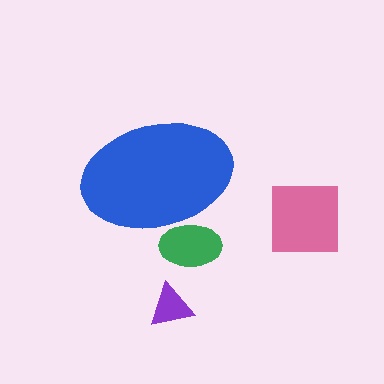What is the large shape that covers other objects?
A blue ellipse.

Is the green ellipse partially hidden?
Yes, the green ellipse is partially hidden behind the blue ellipse.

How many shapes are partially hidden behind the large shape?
1 shape is partially hidden.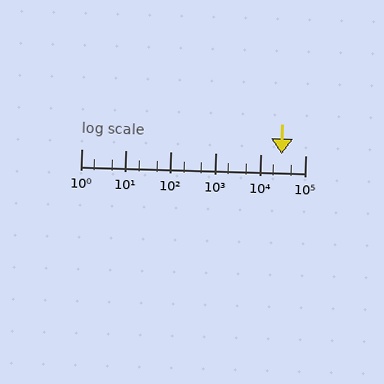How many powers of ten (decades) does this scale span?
The scale spans 5 decades, from 1 to 100000.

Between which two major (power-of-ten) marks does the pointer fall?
The pointer is between 10000 and 100000.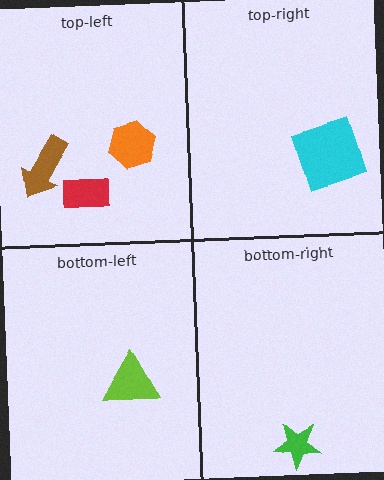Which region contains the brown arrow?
The top-left region.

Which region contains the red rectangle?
The top-left region.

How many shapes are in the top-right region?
1.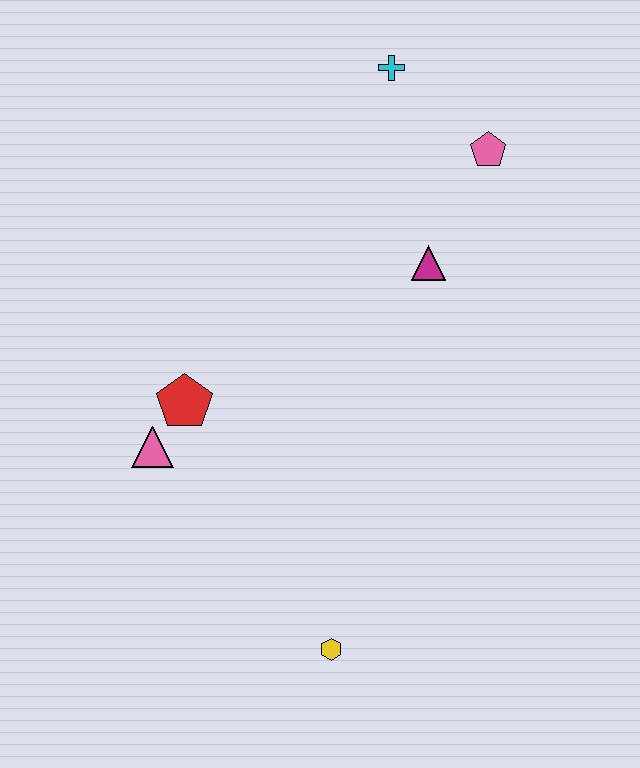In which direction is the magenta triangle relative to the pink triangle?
The magenta triangle is to the right of the pink triangle.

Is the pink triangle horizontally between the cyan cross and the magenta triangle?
No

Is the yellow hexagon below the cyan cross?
Yes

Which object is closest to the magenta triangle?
The pink pentagon is closest to the magenta triangle.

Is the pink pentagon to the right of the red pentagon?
Yes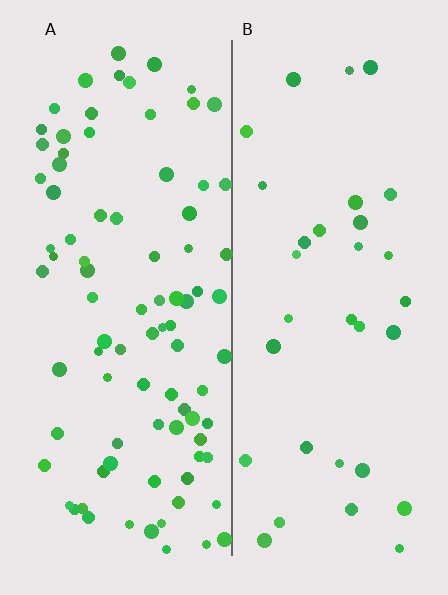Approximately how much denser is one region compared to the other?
Approximately 2.7× — region A over region B.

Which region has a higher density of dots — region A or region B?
A (the left).